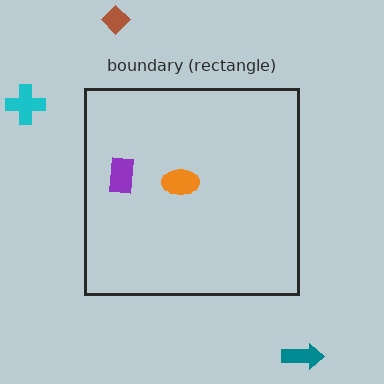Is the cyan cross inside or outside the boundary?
Outside.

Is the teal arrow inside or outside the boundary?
Outside.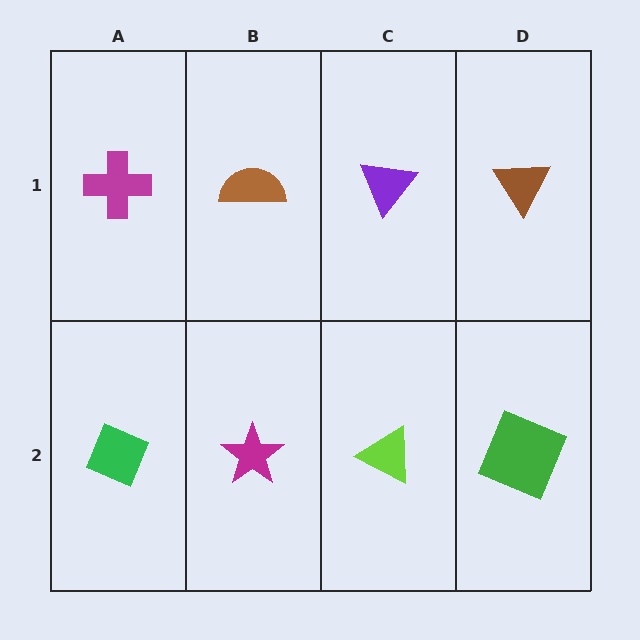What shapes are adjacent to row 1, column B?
A magenta star (row 2, column B), a magenta cross (row 1, column A), a purple triangle (row 1, column C).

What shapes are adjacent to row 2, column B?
A brown semicircle (row 1, column B), a green diamond (row 2, column A), a lime triangle (row 2, column C).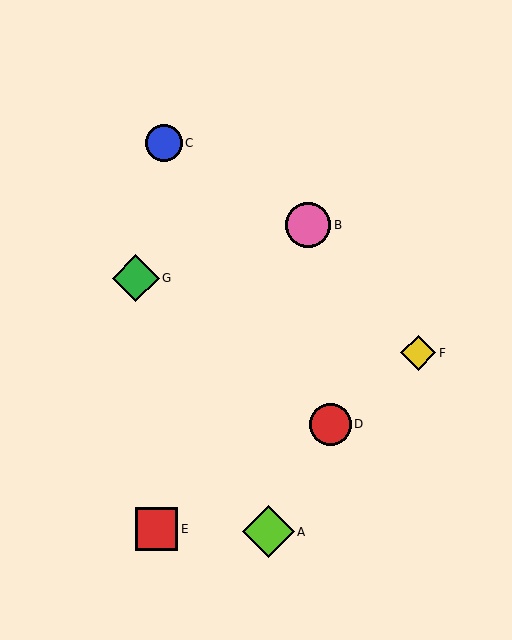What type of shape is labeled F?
Shape F is a yellow diamond.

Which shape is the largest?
The lime diamond (labeled A) is the largest.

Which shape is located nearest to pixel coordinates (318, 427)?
The red circle (labeled D) at (330, 424) is nearest to that location.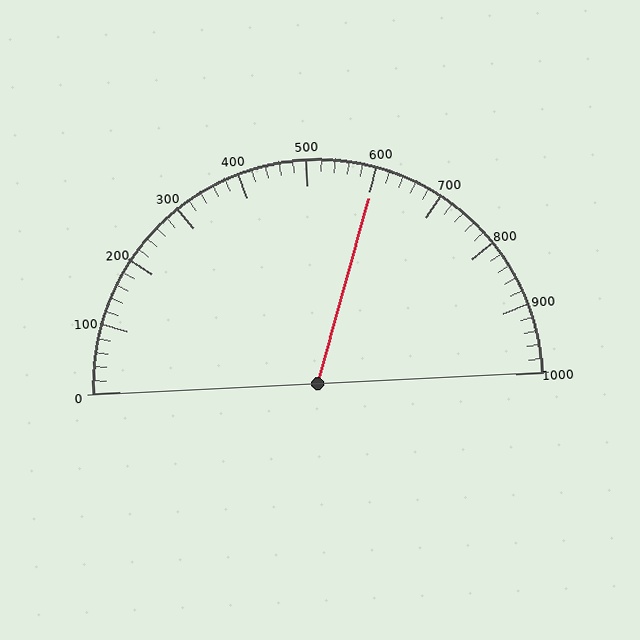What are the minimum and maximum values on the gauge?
The gauge ranges from 0 to 1000.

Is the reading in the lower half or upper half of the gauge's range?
The reading is in the upper half of the range (0 to 1000).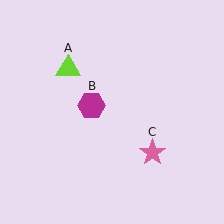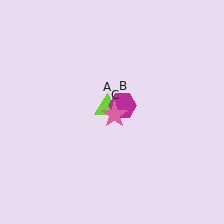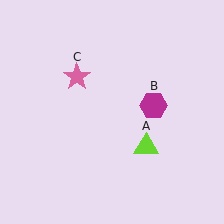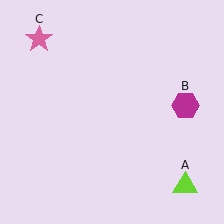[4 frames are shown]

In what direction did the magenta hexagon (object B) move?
The magenta hexagon (object B) moved right.